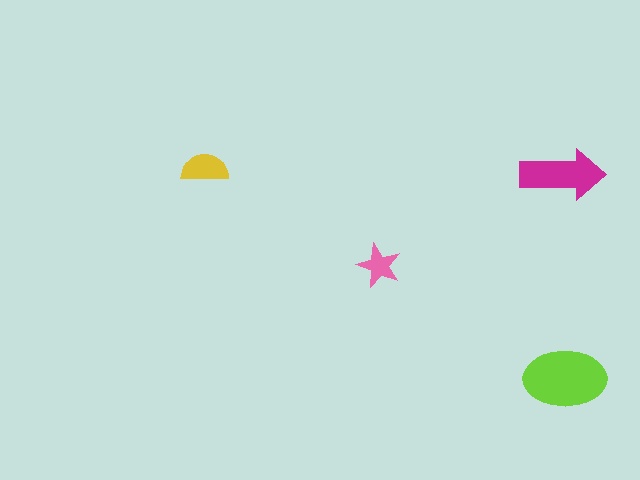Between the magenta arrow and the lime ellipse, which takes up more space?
The lime ellipse.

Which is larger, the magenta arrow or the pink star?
The magenta arrow.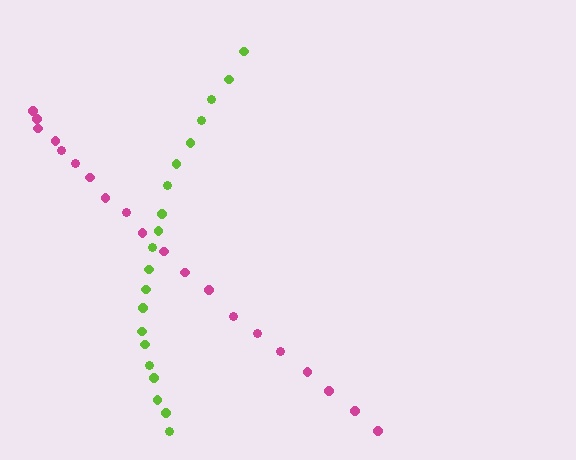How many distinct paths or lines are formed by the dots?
There are 2 distinct paths.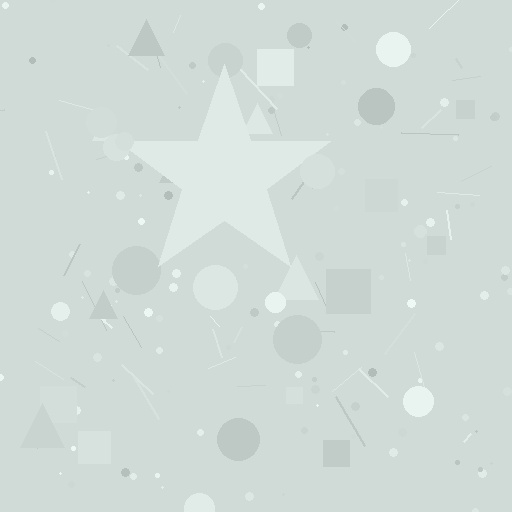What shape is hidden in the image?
A star is hidden in the image.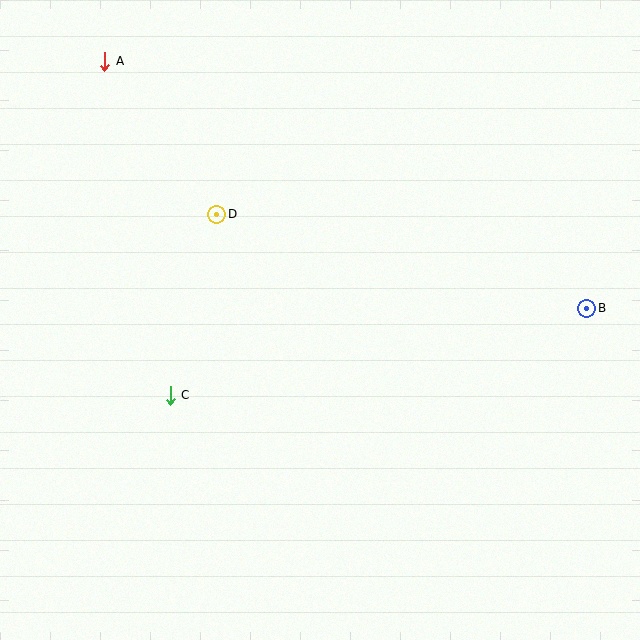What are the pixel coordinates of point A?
Point A is at (105, 61).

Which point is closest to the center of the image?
Point D at (217, 214) is closest to the center.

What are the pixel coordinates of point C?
Point C is at (170, 395).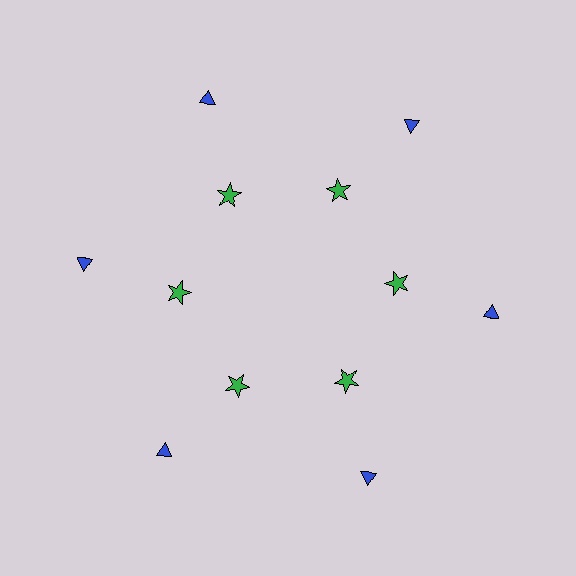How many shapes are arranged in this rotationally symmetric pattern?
There are 12 shapes, arranged in 6 groups of 2.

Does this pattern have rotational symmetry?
Yes, this pattern has 6-fold rotational symmetry. It looks the same after rotating 60 degrees around the center.